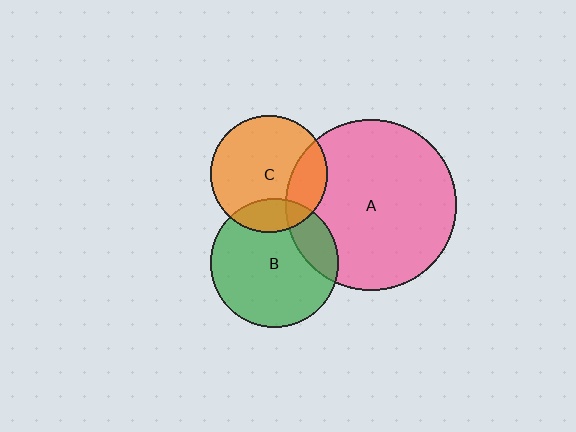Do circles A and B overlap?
Yes.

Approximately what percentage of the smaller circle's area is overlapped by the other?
Approximately 20%.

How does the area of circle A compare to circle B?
Approximately 1.8 times.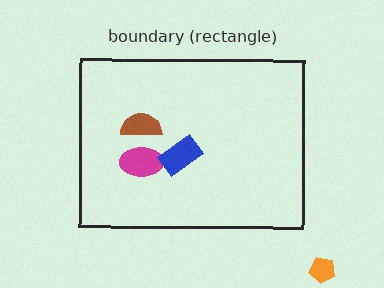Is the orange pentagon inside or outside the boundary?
Outside.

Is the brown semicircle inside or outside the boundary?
Inside.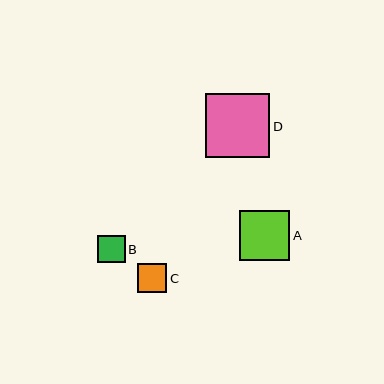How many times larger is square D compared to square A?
Square D is approximately 1.3 times the size of square A.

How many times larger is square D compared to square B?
Square D is approximately 2.3 times the size of square B.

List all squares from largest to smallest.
From largest to smallest: D, A, C, B.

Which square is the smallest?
Square B is the smallest with a size of approximately 28 pixels.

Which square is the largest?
Square D is the largest with a size of approximately 64 pixels.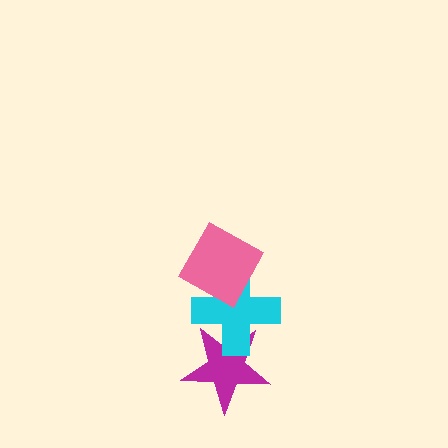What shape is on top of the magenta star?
The cyan cross is on top of the magenta star.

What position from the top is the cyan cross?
The cyan cross is 2nd from the top.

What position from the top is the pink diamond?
The pink diamond is 1st from the top.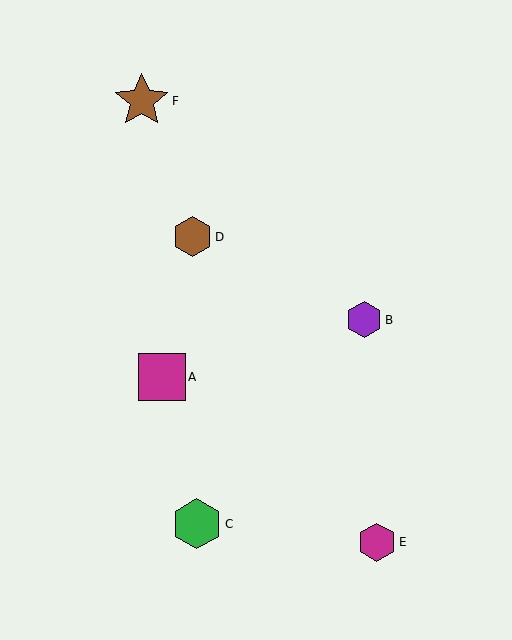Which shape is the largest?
The brown star (labeled F) is the largest.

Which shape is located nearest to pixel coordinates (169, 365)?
The magenta square (labeled A) at (162, 377) is nearest to that location.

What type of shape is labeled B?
Shape B is a purple hexagon.